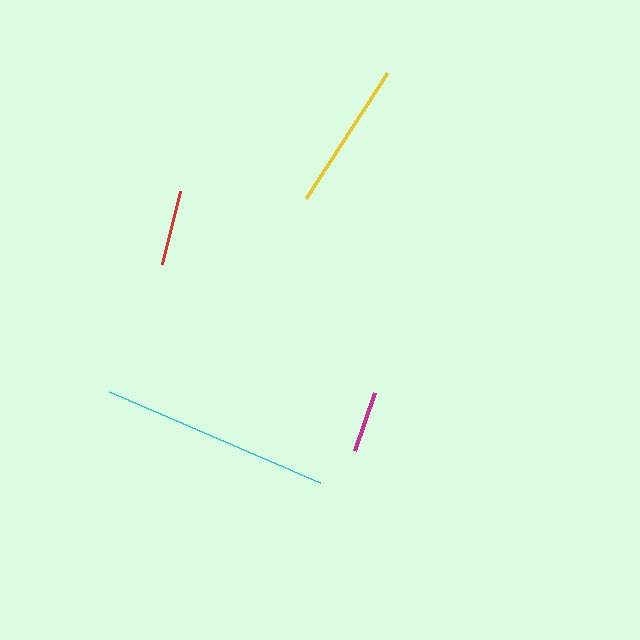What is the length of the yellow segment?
The yellow segment is approximately 149 pixels long.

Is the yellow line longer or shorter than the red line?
The yellow line is longer than the red line.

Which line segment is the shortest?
The magenta line is the shortest at approximately 61 pixels.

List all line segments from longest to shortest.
From longest to shortest: cyan, yellow, red, magenta.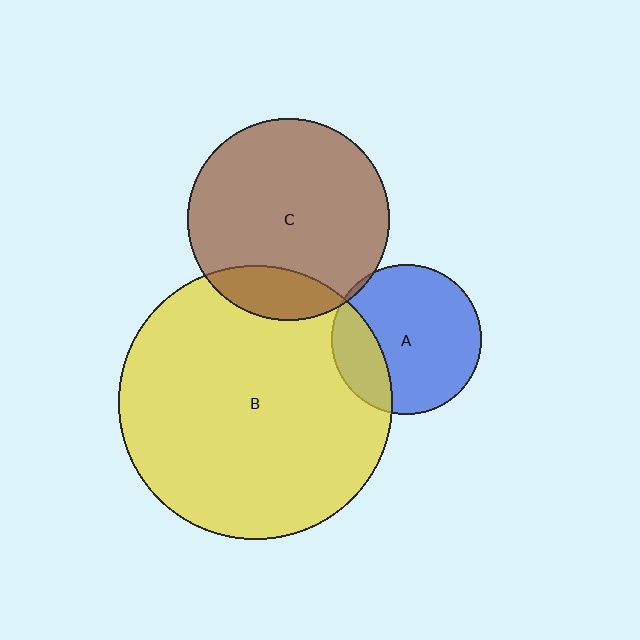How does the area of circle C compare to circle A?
Approximately 1.8 times.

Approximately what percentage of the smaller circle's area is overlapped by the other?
Approximately 5%.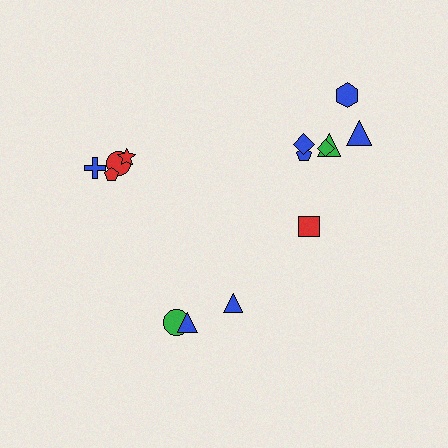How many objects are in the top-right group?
There are 7 objects.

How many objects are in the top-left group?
There are 4 objects.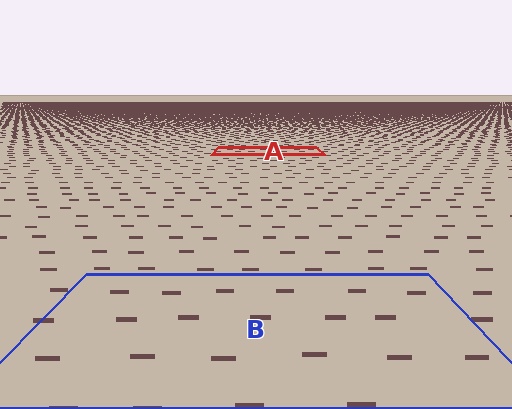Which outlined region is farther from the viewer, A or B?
Region A is farther from the viewer — the texture elements inside it appear smaller and more densely packed.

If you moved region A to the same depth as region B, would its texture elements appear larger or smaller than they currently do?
They would appear larger. At a closer depth, the same texture elements are projected at a bigger on-screen size.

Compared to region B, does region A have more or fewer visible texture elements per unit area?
Region A has more texture elements per unit area — they are packed more densely because it is farther away.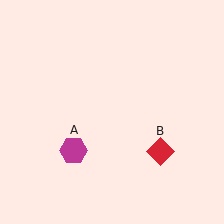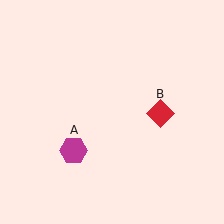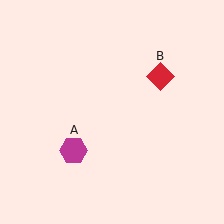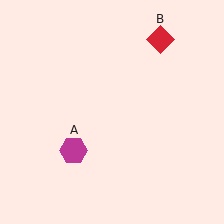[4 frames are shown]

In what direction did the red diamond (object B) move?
The red diamond (object B) moved up.